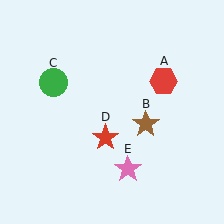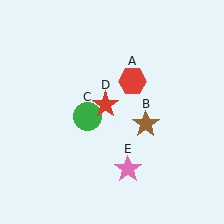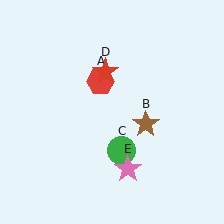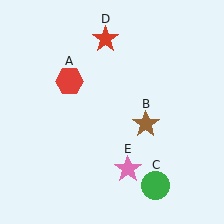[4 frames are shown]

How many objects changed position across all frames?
3 objects changed position: red hexagon (object A), green circle (object C), red star (object D).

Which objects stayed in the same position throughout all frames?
Brown star (object B) and pink star (object E) remained stationary.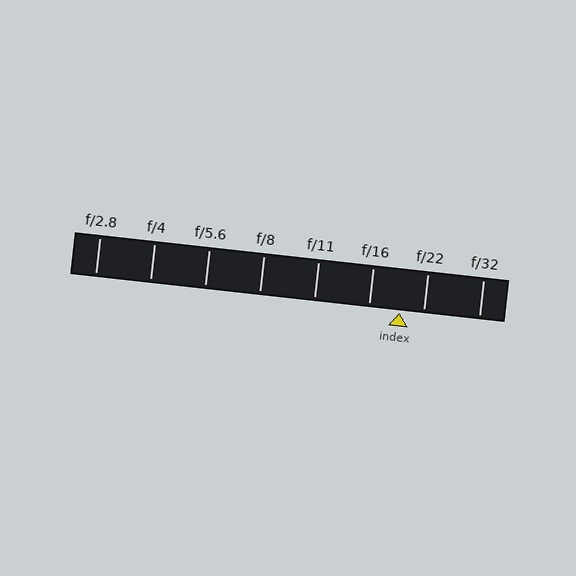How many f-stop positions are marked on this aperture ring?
There are 8 f-stop positions marked.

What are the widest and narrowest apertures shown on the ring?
The widest aperture shown is f/2.8 and the narrowest is f/32.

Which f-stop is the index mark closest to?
The index mark is closest to f/22.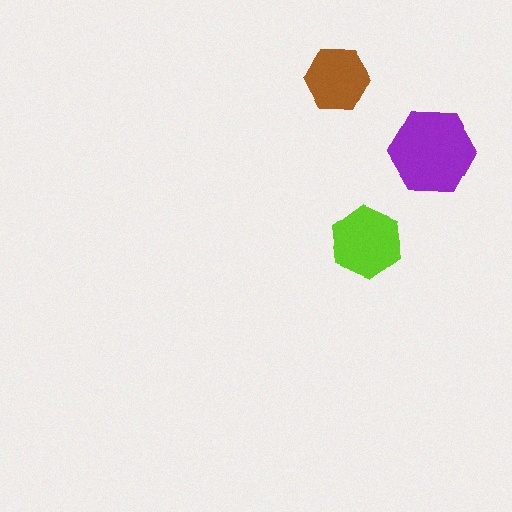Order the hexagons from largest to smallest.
the purple one, the lime one, the brown one.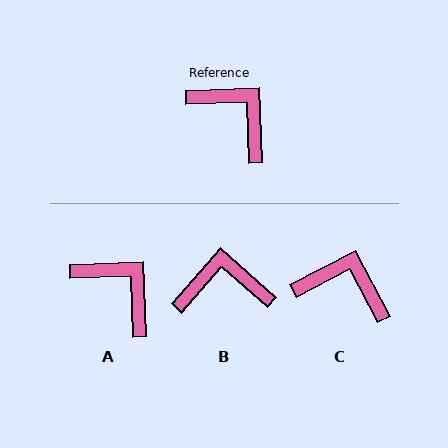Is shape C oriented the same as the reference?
No, it is off by about 25 degrees.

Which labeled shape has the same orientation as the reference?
A.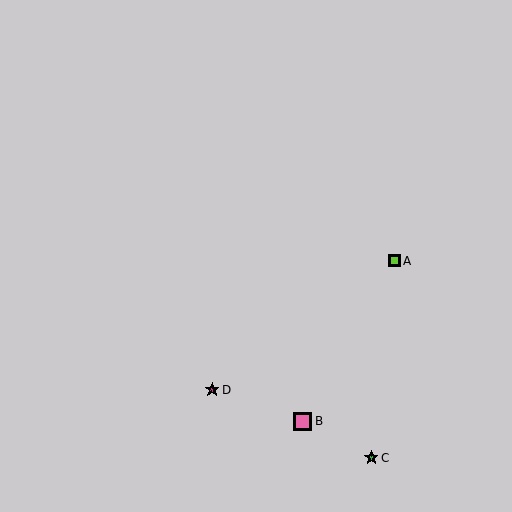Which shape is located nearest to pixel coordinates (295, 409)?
The pink square (labeled B) at (303, 421) is nearest to that location.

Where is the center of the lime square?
The center of the lime square is at (394, 261).